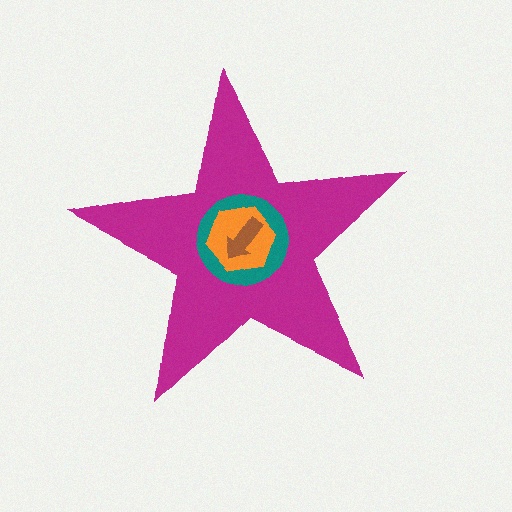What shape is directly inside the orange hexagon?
The brown arrow.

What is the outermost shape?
The magenta star.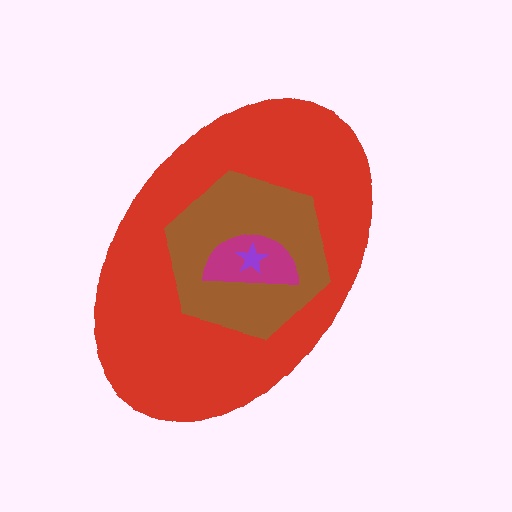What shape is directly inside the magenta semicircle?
The purple star.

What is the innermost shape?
The purple star.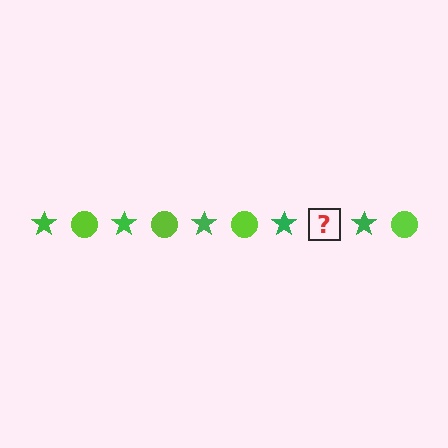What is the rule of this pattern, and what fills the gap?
The rule is that the pattern alternates between green star and lime circle. The gap should be filled with a lime circle.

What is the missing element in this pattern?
The missing element is a lime circle.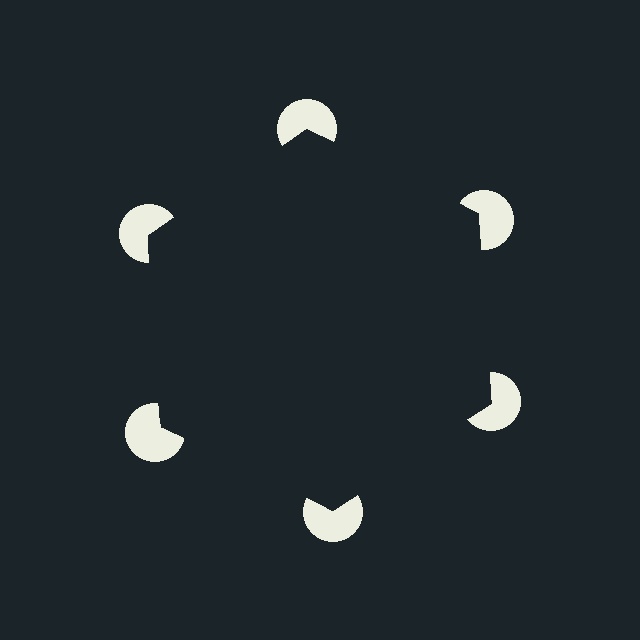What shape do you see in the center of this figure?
An illusory hexagon — its edges are inferred from the aligned wedge cuts in the pac-man discs, not physically drawn.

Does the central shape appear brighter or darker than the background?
It typically appears slightly darker than the background, even though no actual brightness change is drawn.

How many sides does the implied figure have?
6 sides.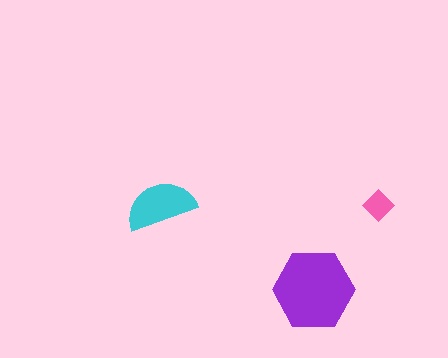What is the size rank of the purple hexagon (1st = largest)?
1st.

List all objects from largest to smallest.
The purple hexagon, the cyan semicircle, the pink diamond.